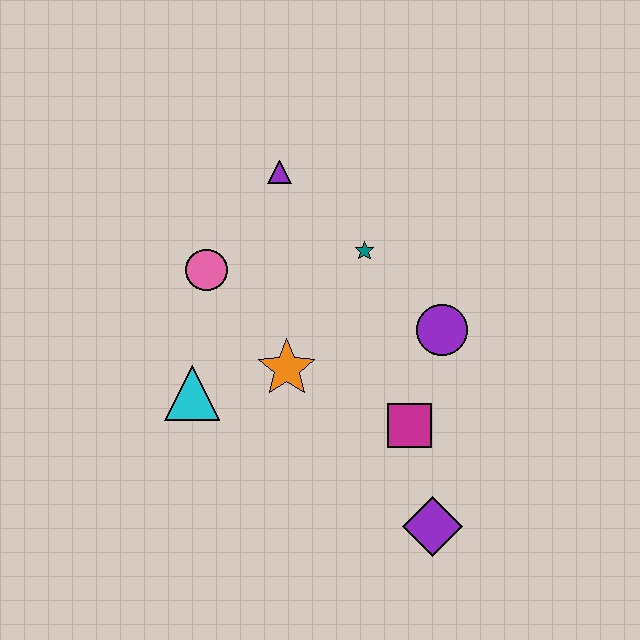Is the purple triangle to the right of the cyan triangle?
Yes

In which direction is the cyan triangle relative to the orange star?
The cyan triangle is to the left of the orange star.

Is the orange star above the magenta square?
Yes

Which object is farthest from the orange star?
The purple diamond is farthest from the orange star.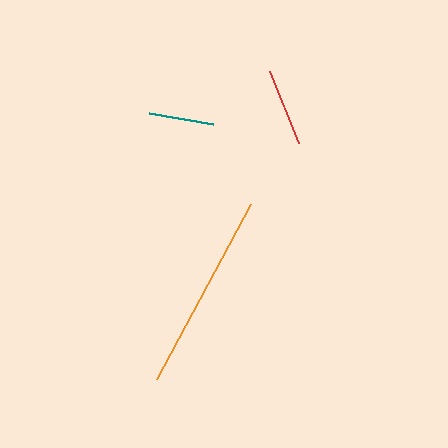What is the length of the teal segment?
The teal segment is approximately 66 pixels long.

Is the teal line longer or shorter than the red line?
The red line is longer than the teal line.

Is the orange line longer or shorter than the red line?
The orange line is longer than the red line.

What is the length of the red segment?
The red segment is approximately 78 pixels long.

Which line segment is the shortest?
The teal line is the shortest at approximately 66 pixels.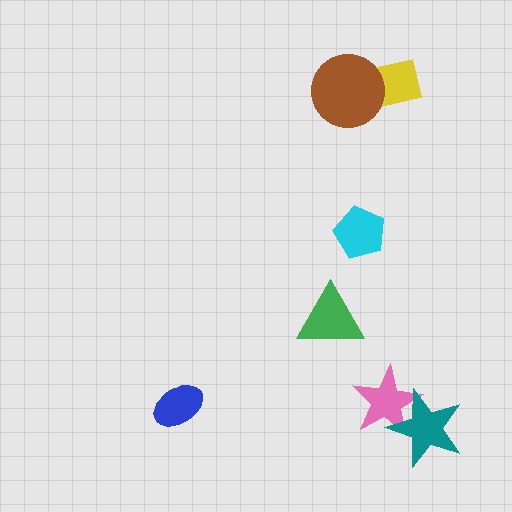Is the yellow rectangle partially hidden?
Yes, it is partially covered by another shape.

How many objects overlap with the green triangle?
0 objects overlap with the green triangle.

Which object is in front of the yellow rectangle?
The brown circle is in front of the yellow rectangle.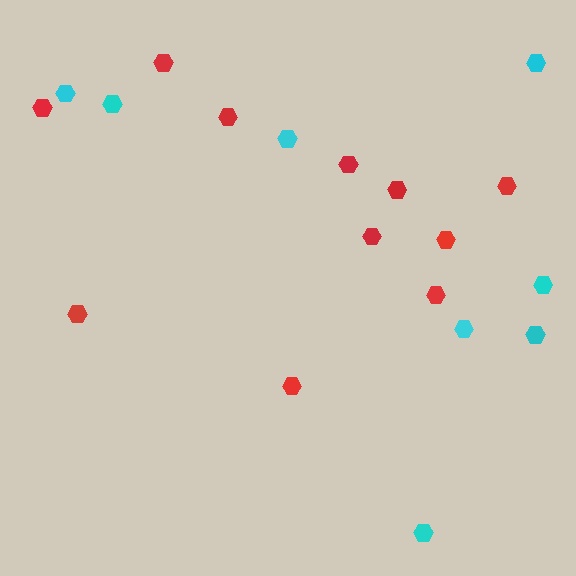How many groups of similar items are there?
There are 2 groups: one group of cyan hexagons (8) and one group of red hexagons (11).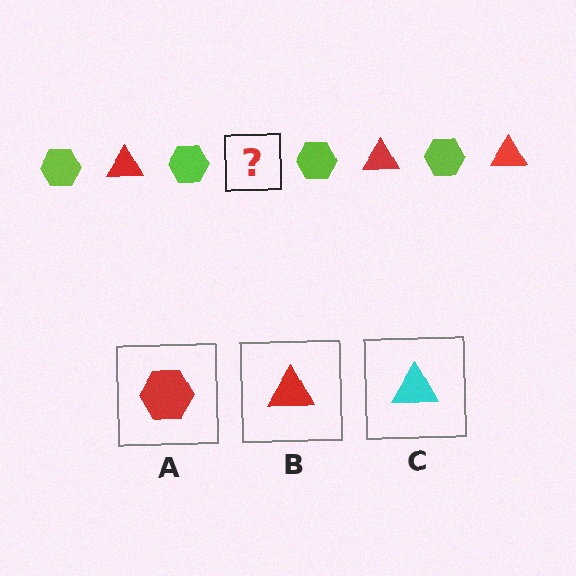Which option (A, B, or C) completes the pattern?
B.